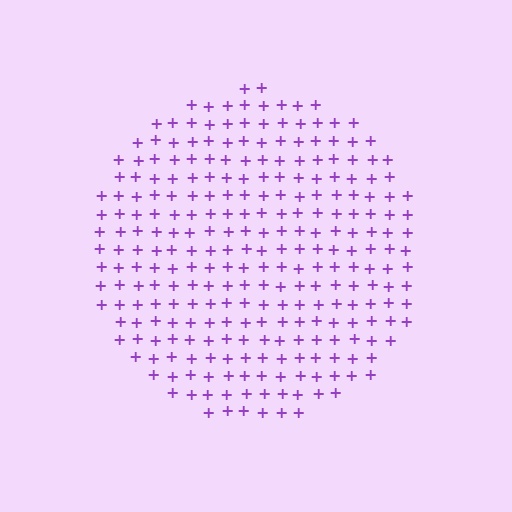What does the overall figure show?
The overall figure shows a circle.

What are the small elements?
The small elements are plus signs.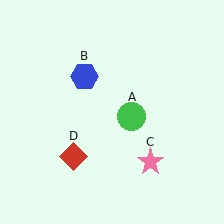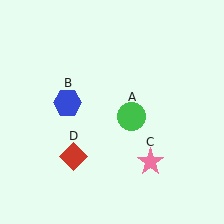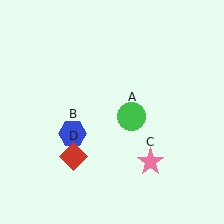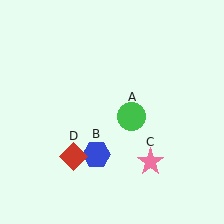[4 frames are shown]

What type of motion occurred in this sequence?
The blue hexagon (object B) rotated counterclockwise around the center of the scene.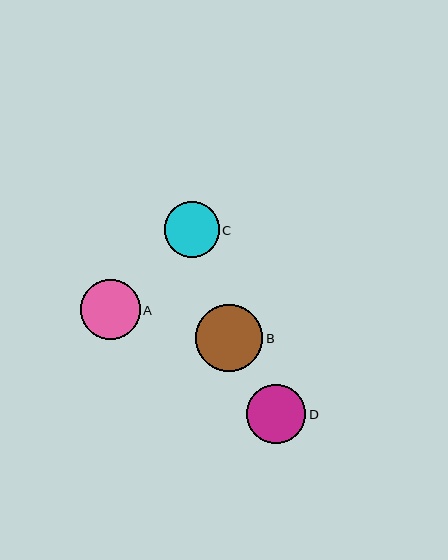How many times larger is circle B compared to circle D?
Circle B is approximately 1.1 times the size of circle D.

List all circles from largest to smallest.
From largest to smallest: B, A, D, C.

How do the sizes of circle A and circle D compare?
Circle A and circle D are approximately the same size.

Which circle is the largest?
Circle B is the largest with a size of approximately 67 pixels.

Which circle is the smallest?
Circle C is the smallest with a size of approximately 55 pixels.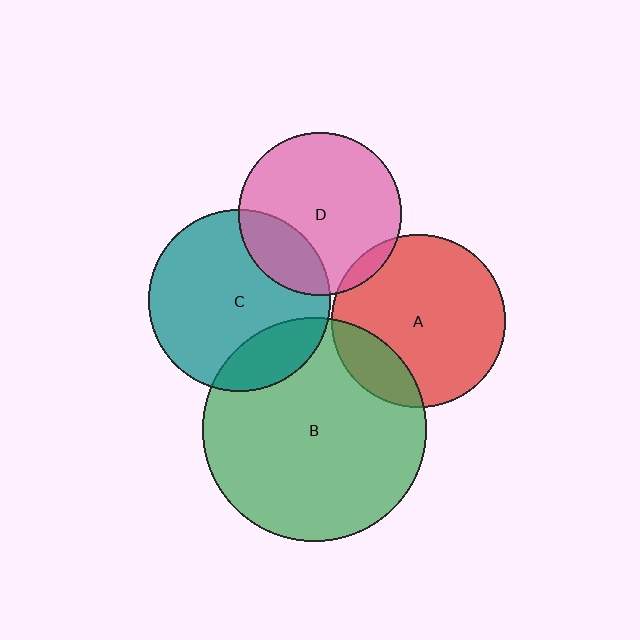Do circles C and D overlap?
Yes.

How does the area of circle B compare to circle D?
Approximately 1.9 times.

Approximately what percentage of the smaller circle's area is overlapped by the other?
Approximately 20%.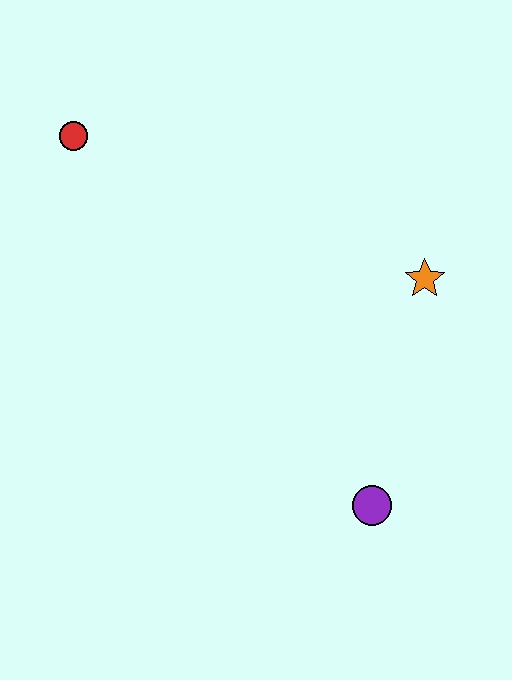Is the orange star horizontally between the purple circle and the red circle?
No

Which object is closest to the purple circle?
The orange star is closest to the purple circle.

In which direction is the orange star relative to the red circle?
The orange star is to the right of the red circle.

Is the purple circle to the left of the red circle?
No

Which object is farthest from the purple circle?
The red circle is farthest from the purple circle.